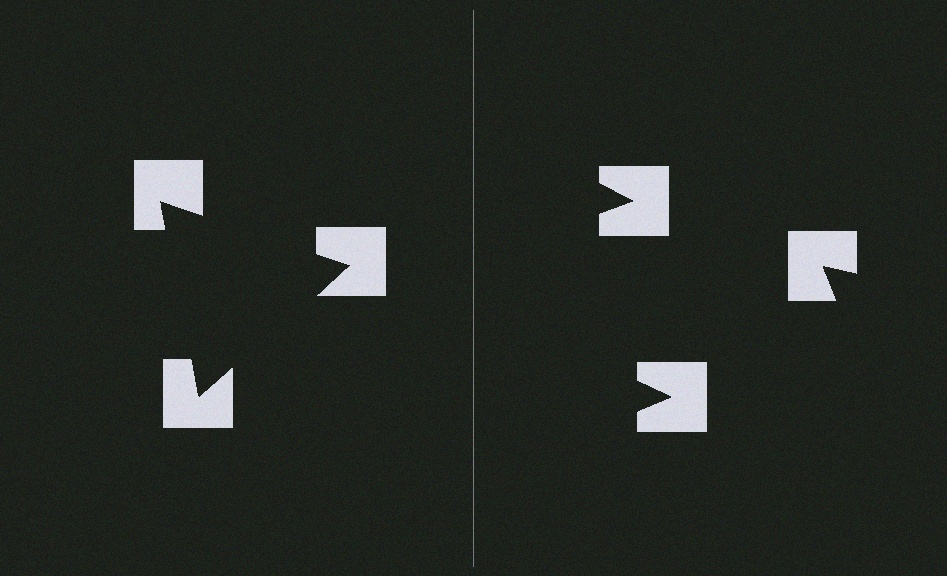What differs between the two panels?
The notched squares are positioned identically on both sides; only the wedge orientations differ. On the left they align to a triangle; on the right they are misaligned.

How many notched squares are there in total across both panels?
6 — 3 on each side.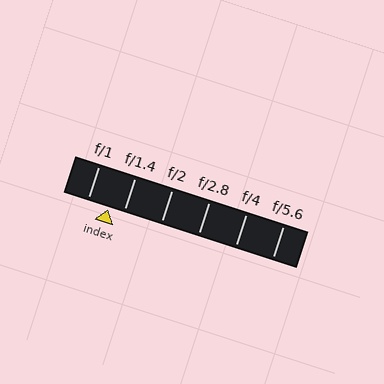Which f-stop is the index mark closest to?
The index mark is closest to f/1.4.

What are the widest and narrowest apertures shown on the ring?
The widest aperture shown is f/1 and the narrowest is f/5.6.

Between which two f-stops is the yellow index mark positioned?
The index mark is between f/1 and f/1.4.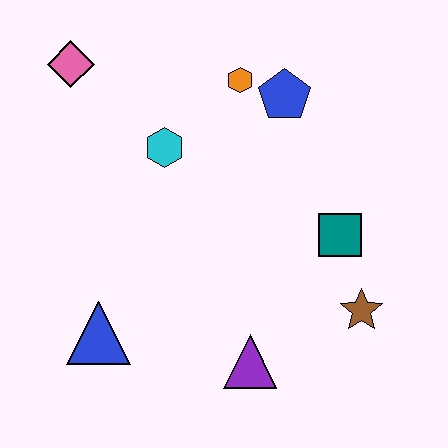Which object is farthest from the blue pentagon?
The blue triangle is farthest from the blue pentagon.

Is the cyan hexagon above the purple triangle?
Yes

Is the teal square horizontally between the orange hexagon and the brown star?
Yes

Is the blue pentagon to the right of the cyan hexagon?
Yes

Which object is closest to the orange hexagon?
The blue pentagon is closest to the orange hexagon.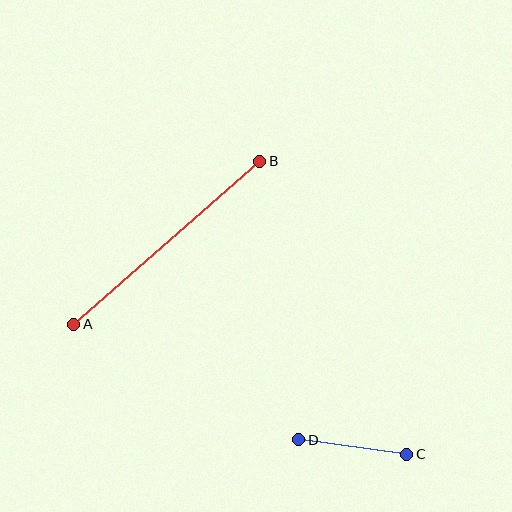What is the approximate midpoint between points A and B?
The midpoint is at approximately (167, 243) pixels.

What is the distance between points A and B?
The distance is approximately 247 pixels.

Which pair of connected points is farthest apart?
Points A and B are farthest apart.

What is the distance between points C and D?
The distance is approximately 109 pixels.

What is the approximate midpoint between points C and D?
The midpoint is at approximately (353, 447) pixels.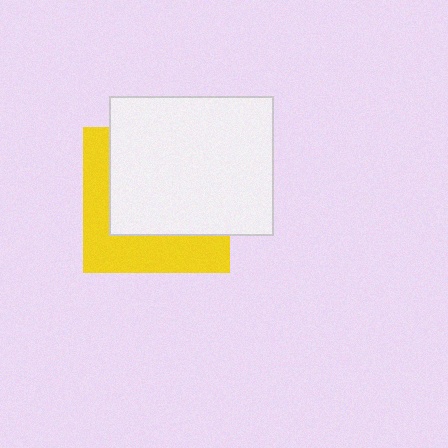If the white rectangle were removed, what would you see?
You would see the complete yellow square.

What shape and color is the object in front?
The object in front is a white rectangle.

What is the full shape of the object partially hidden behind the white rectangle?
The partially hidden object is a yellow square.